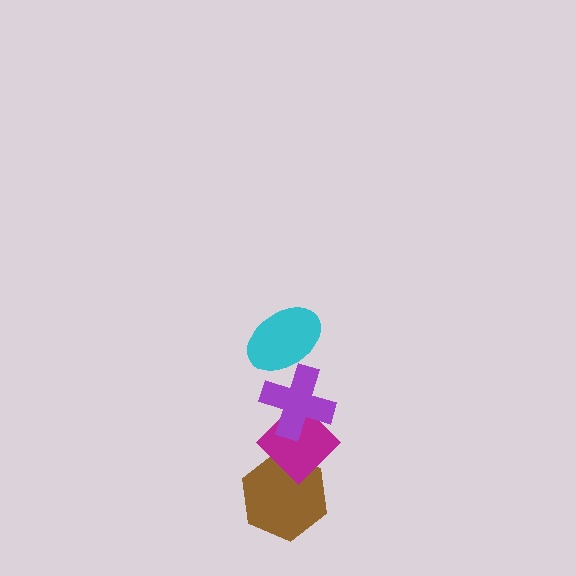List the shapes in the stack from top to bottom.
From top to bottom: the cyan ellipse, the purple cross, the magenta diamond, the brown hexagon.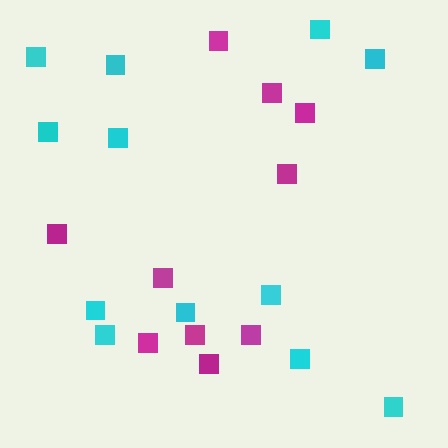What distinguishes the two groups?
There are 2 groups: one group of magenta squares (10) and one group of cyan squares (12).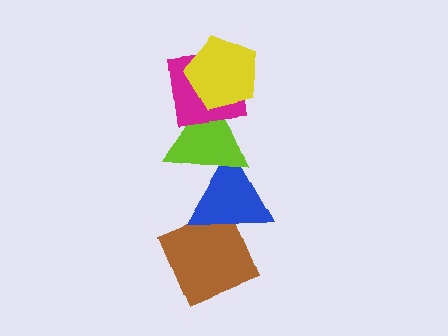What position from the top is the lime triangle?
The lime triangle is 3rd from the top.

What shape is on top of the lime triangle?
The magenta square is on top of the lime triangle.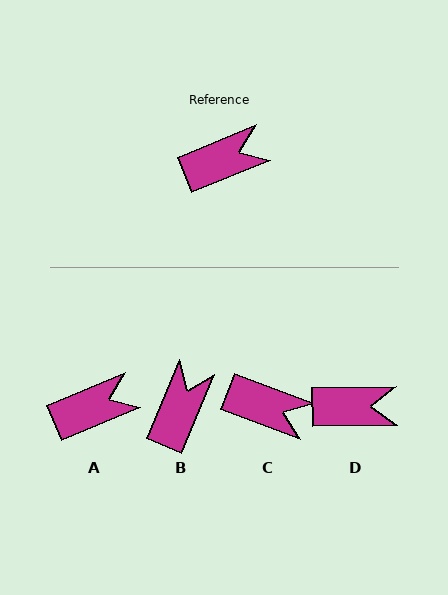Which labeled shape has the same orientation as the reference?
A.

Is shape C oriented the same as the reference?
No, it is off by about 43 degrees.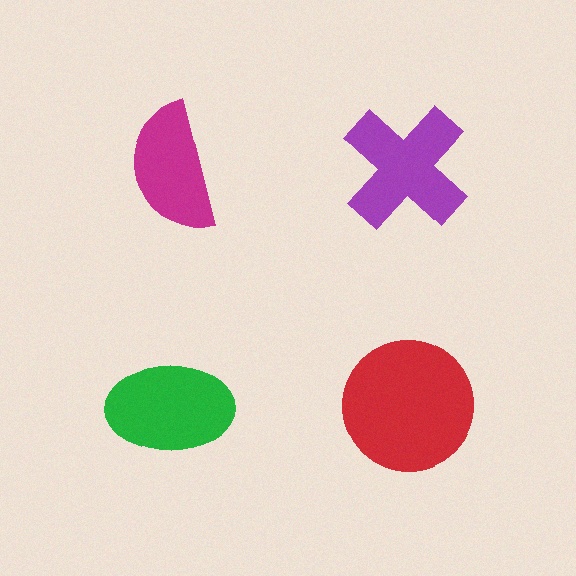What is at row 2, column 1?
A green ellipse.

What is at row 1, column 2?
A purple cross.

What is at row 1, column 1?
A magenta semicircle.